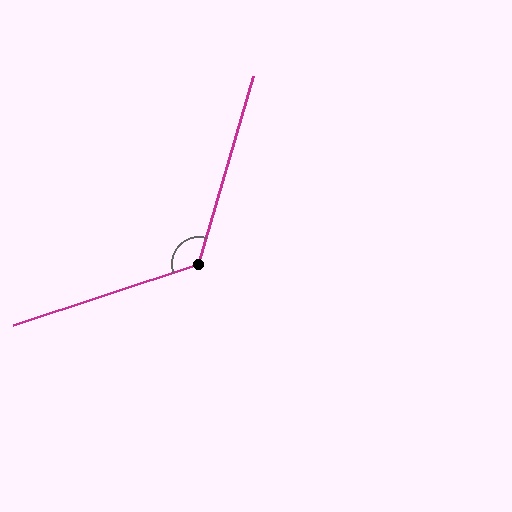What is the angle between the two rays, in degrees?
Approximately 124 degrees.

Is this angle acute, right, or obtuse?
It is obtuse.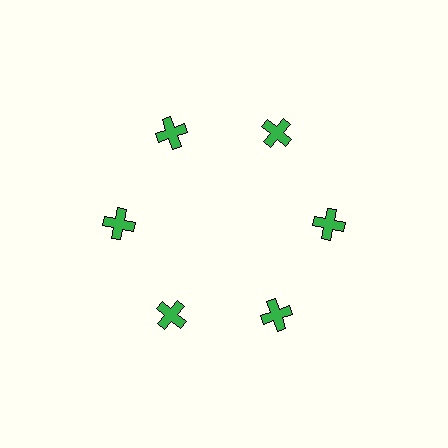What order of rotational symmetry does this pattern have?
This pattern has 6-fold rotational symmetry.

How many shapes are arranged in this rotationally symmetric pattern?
There are 6 shapes, arranged in 6 groups of 1.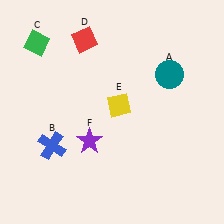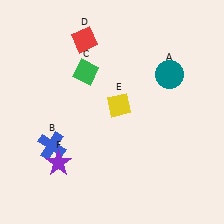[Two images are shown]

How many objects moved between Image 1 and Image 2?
2 objects moved between the two images.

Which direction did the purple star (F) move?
The purple star (F) moved left.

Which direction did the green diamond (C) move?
The green diamond (C) moved right.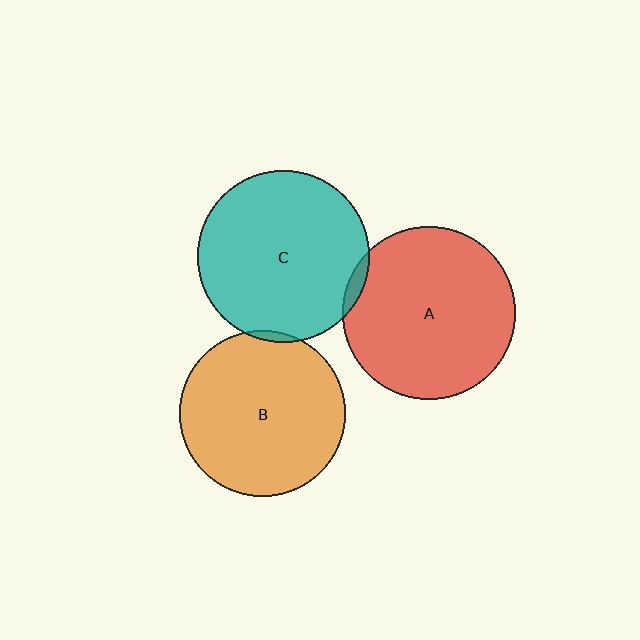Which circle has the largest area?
Circle C (teal).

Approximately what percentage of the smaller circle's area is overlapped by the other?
Approximately 5%.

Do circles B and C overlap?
Yes.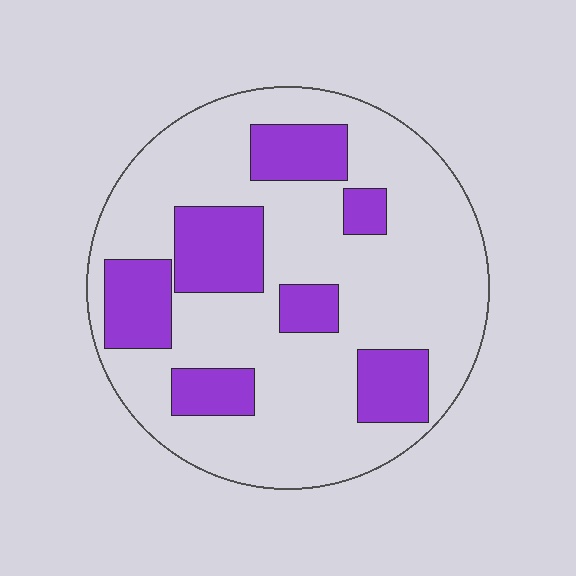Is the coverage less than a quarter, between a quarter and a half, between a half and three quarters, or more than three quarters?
Between a quarter and a half.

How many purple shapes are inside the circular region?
7.